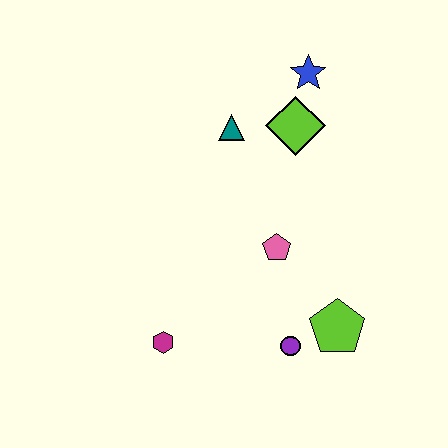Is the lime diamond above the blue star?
No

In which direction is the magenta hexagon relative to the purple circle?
The magenta hexagon is to the left of the purple circle.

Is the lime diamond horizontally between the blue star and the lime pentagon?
No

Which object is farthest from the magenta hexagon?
The blue star is farthest from the magenta hexagon.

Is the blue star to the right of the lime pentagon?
No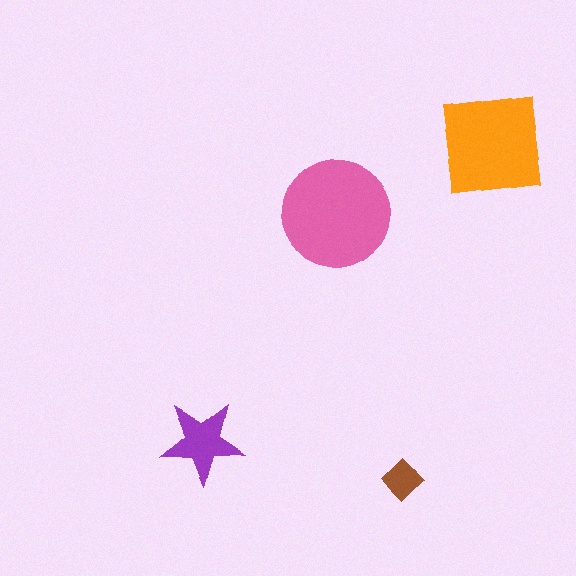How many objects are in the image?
There are 4 objects in the image.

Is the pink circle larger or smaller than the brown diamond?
Larger.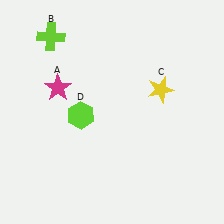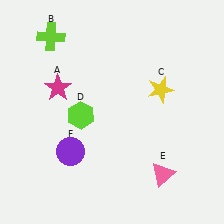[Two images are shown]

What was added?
A pink triangle (E), a purple circle (F) were added in Image 2.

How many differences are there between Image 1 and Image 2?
There are 2 differences between the two images.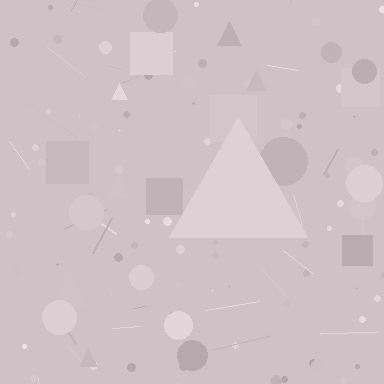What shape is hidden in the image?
A triangle is hidden in the image.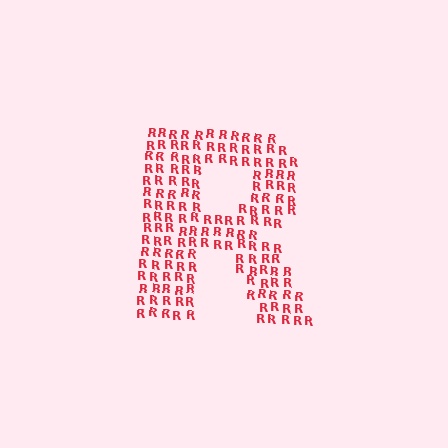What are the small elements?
The small elements are letter R's.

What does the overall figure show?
The overall figure shows the letter R.